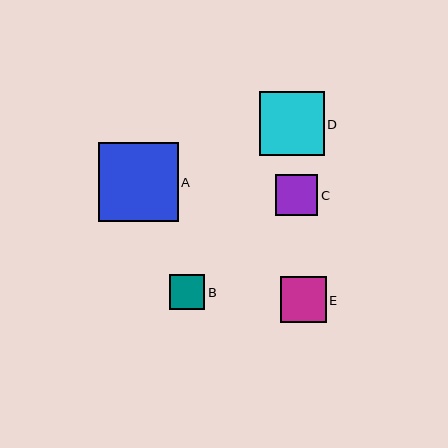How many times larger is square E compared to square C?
Square E is approximately 1.1 times the size of square C.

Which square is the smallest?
Square B is the smallest with a size of approximately 35 pixels.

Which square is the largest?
Square A is the largest with a size of approximately 79 pixels.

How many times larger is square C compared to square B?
Square C is approximately 1.2 times the size of square B.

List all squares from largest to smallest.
From largest to smallest: A, D, E, C, B.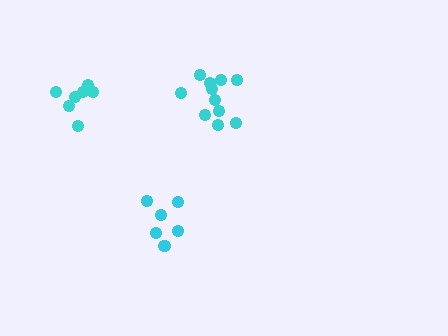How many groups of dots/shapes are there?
There are 3 groups.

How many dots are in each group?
Group 1: 6 dots, Group 2: 7 dots, Group 3: 11 dots (24 total).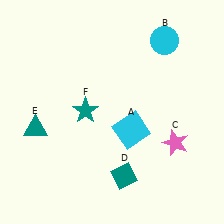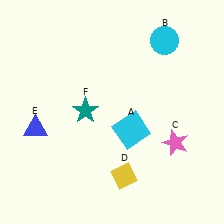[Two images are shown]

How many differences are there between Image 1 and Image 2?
There are 2 differences between the two images.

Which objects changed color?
D changed from teal to yellow. E changed from teal to blue.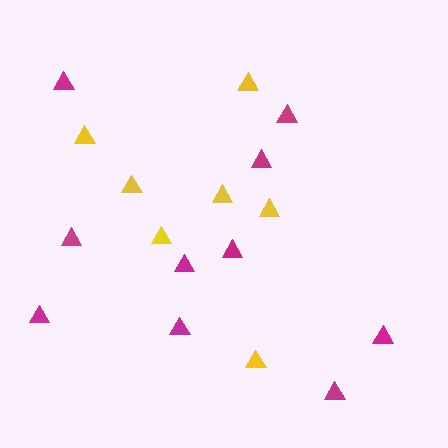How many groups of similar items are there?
There are 2 groups: one group of magenta triangles (10) and one group of yellow triangles (7).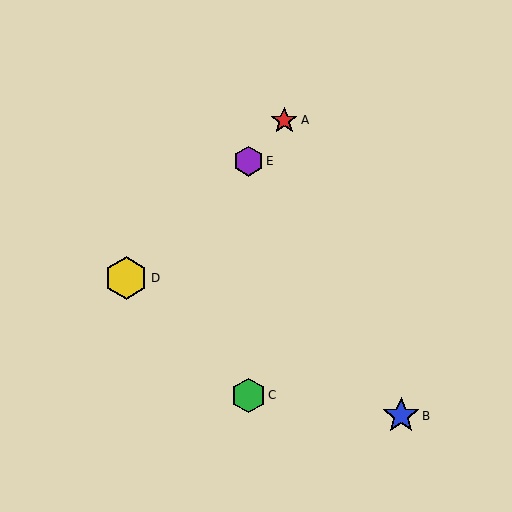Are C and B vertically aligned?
No, C is at x≈248 and B is at x≈401.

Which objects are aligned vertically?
Objects C, E are aligned vertically.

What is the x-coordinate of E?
Object E is at x≈248.